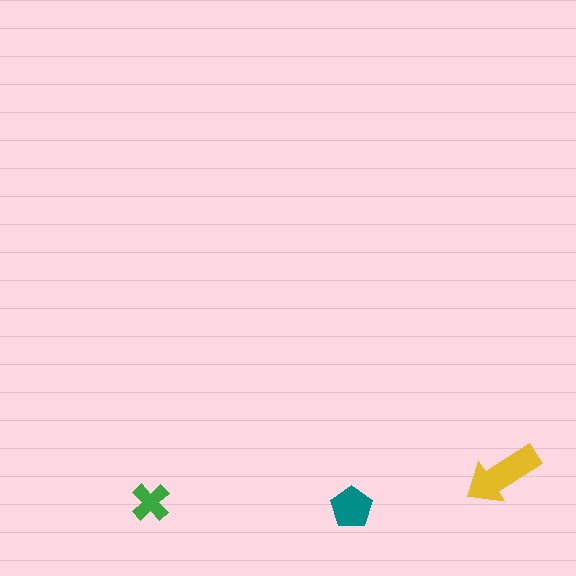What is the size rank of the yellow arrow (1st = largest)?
1st.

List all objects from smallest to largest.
The green cross, the teal pentagon, the yellow arrow.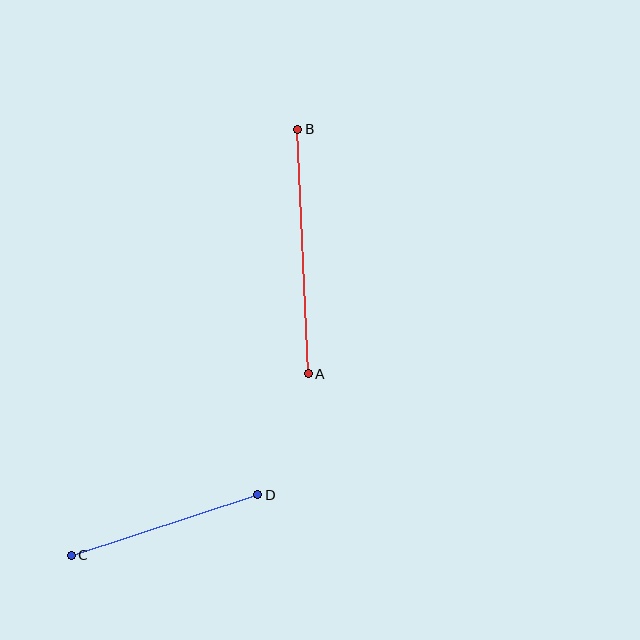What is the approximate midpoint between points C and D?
The midpoint is at approximately (164, 525) pixels.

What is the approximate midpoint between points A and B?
The midpoint is at approximately (303, 251) pixels.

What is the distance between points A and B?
The distance is approximately 245 pixels.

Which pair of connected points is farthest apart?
Points A and B are farthest apart.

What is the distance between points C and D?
The distance is approximately 196 pixels.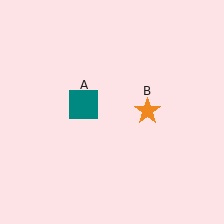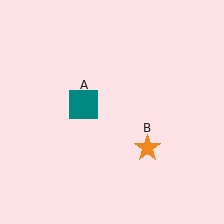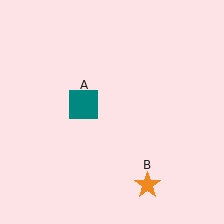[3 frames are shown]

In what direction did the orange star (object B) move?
The orange star (object B) moved down.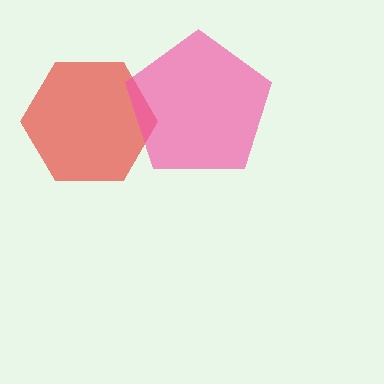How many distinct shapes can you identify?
There are 2 distinct shapes: a red hexagon, a pink pentagon.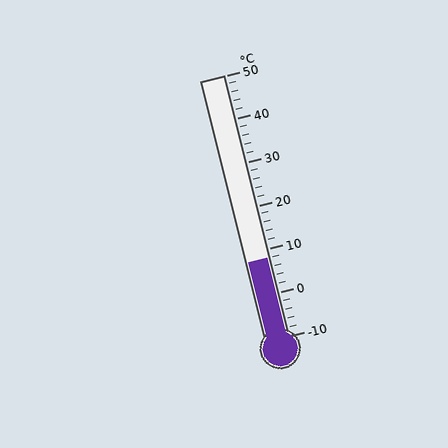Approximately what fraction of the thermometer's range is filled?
The thermometer is filled to approximately 30% of its range.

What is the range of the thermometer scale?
The thermometer scale ranges from -10°C to 50°C.